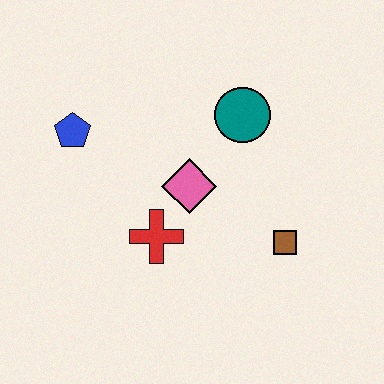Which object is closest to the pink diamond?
The red cross is closest to the pink diamond.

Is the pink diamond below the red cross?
No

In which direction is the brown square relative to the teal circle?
The brown square is below the teal circle.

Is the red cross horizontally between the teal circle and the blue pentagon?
Yes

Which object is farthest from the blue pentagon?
The brown square is farthest from the blue pentagon.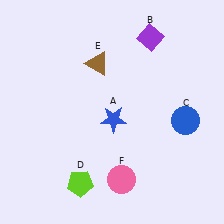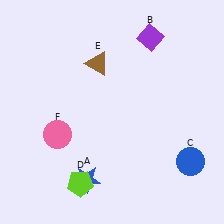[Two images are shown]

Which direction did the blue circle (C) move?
The blue circle (C) moved down.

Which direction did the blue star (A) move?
The blue star (A) moved down.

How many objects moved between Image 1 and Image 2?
3 objects moved between the two images.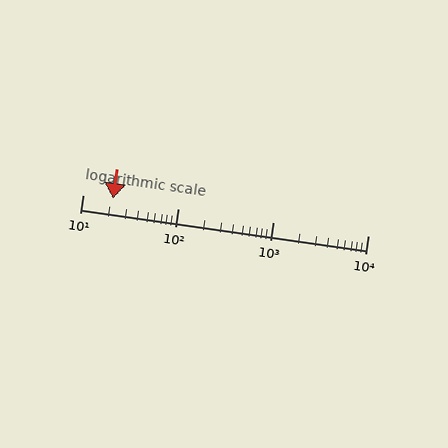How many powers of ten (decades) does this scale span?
The scale spans 3 decades, from 10 to 10000.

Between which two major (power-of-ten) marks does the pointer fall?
The pointer is between 10 and 100.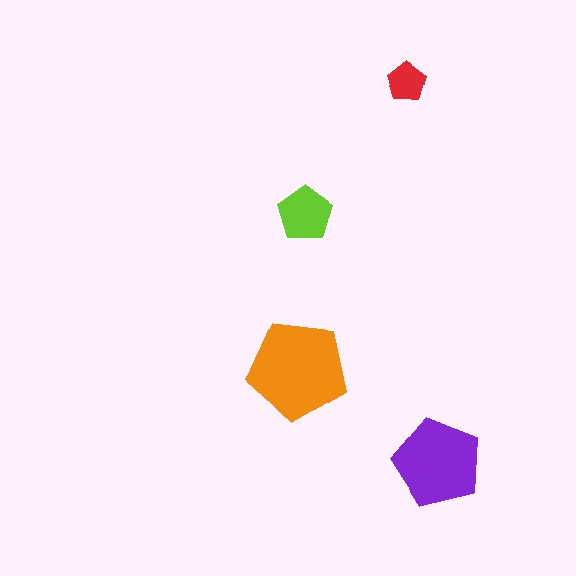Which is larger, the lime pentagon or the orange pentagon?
The orange one.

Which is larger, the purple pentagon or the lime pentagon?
The purple one.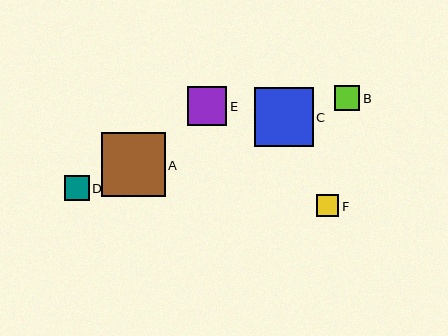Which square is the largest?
Square A is the largest with a size of approximately 64 pixels.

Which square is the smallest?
Square F is the smallest with a size of approximately 22 pixels.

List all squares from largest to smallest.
From largest to smallest: A, C, E, B, D, F.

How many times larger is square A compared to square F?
Square A is approximately 2.9 times the size of square F.